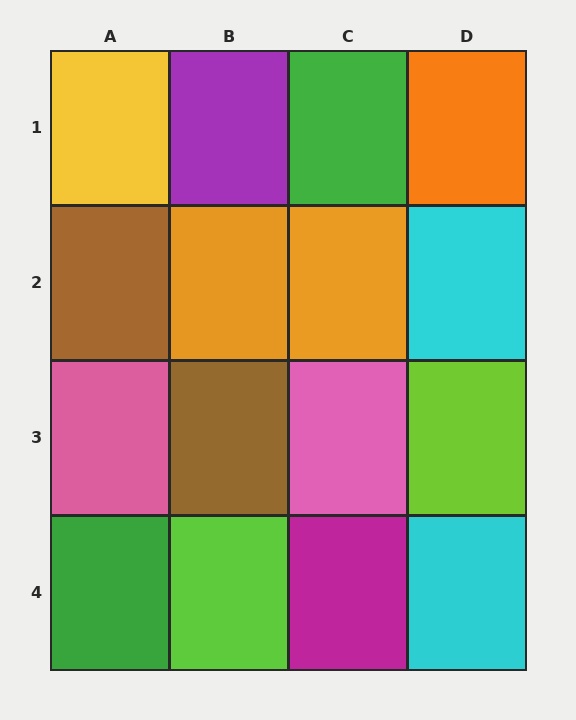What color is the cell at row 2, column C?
Orange.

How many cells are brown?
2 cells are brown.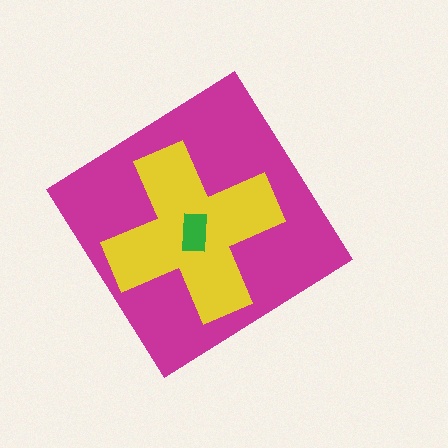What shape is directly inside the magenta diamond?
The yellow cross.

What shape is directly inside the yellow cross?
The green rectangle.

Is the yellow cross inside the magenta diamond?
Yes.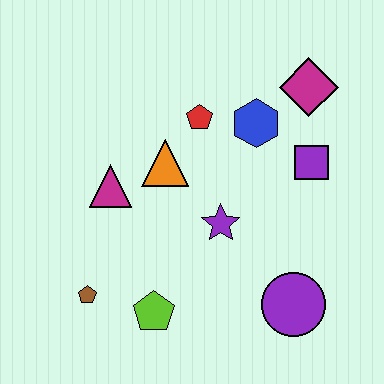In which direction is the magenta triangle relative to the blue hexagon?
The magenta triangle is to the left of the blue hexagon.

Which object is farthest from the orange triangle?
The purple circle is farthest from the orange triangle.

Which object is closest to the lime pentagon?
The brown pentagon is closest to the lime pentagon.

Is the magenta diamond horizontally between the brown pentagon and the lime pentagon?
No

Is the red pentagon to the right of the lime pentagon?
Yes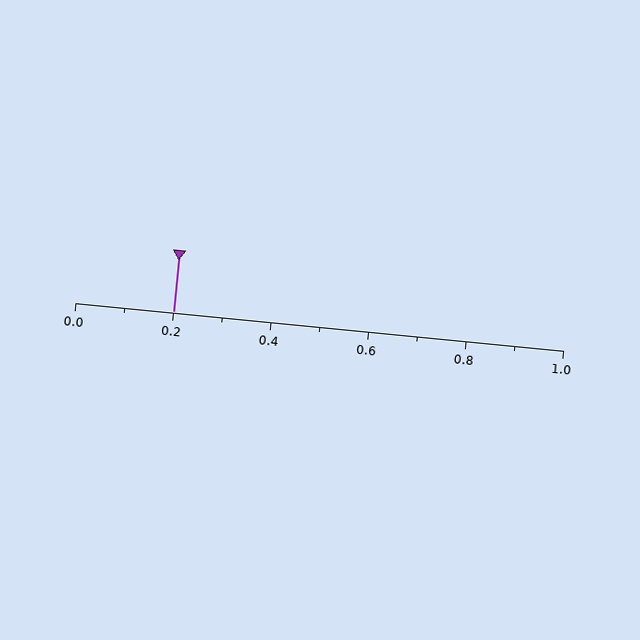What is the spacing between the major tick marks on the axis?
The major ticks are spaced 0.2 apart.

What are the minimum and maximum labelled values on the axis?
The axis runs from 0.0 to 1.0.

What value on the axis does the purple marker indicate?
The marker indicates approximately 0.2.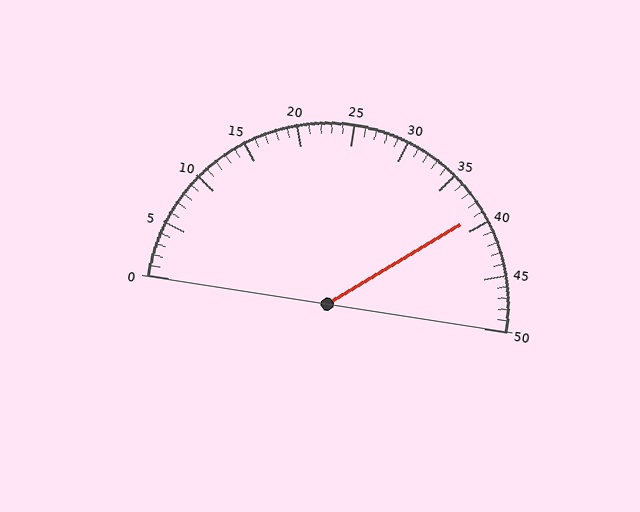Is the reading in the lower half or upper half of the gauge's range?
The reading is in the upper half of the range (0 to 50).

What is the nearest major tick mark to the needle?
The nearest major tick mark is 40.